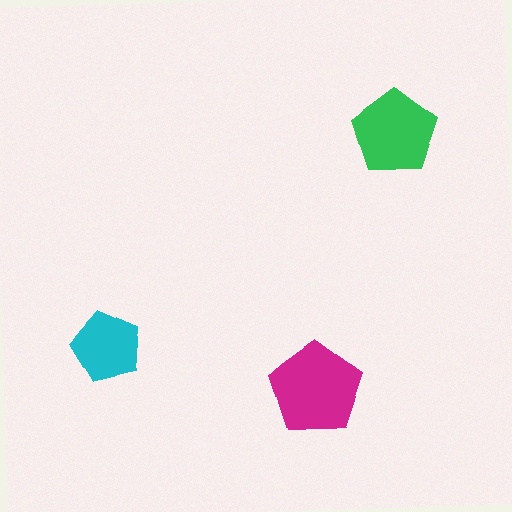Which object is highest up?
The green pentagon is topmost.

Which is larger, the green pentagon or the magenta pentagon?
The magenta one.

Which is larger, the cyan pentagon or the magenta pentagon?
The magenta one.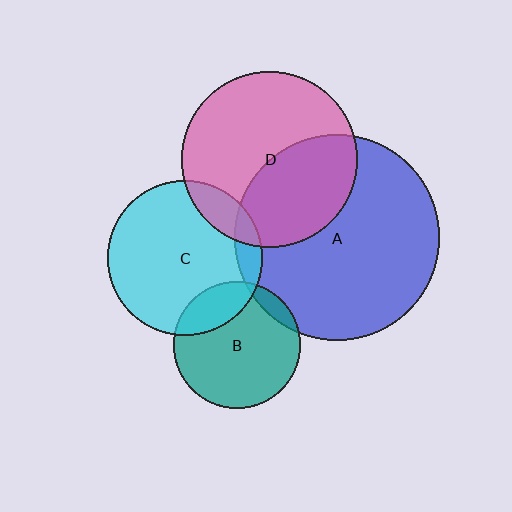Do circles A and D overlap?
Yes.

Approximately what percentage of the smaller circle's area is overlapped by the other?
Approximately 40%.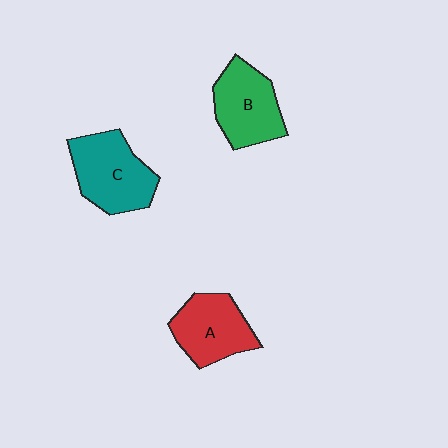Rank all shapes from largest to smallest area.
From largest to smallest: C (teal), B (green), A (red).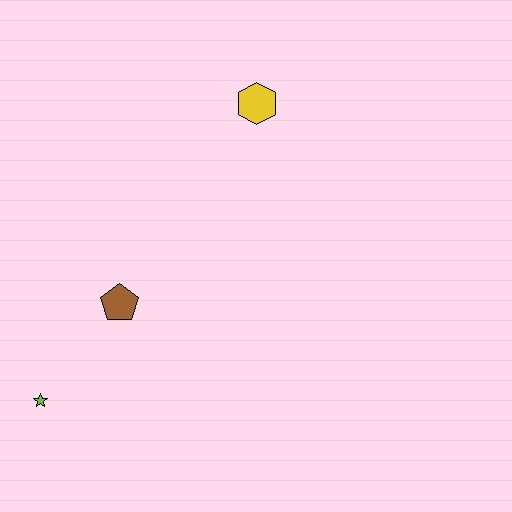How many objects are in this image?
There are 3 objects.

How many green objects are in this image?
There are no green objects.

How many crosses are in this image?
There are no crosses.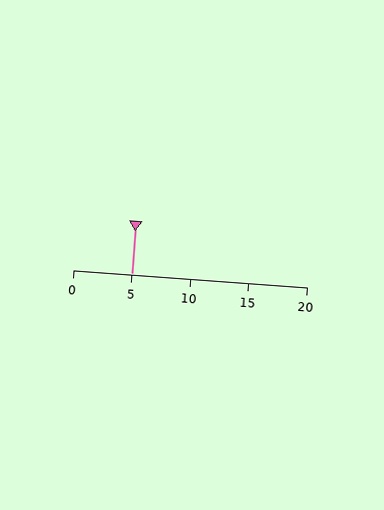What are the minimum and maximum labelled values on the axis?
The axis runs from 0 to 20.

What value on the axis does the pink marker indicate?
The marker indicates approximately 5.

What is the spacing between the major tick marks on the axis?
The major ticks are spaced 5 apart.